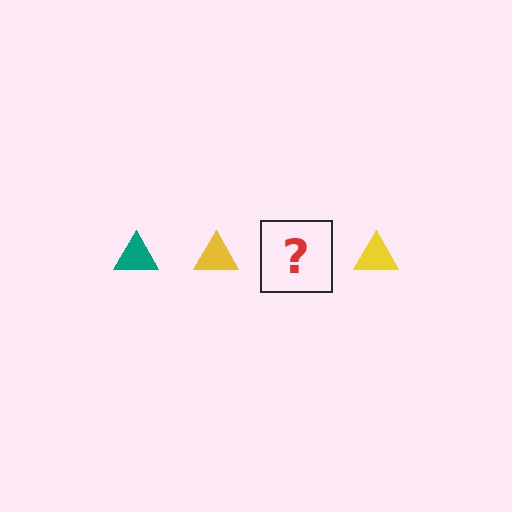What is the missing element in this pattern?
The missing element is a teal triangle.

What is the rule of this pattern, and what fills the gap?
The rule is that the pattern cycles through teal, yellow triangles. The gap should be filled with a teal triangle.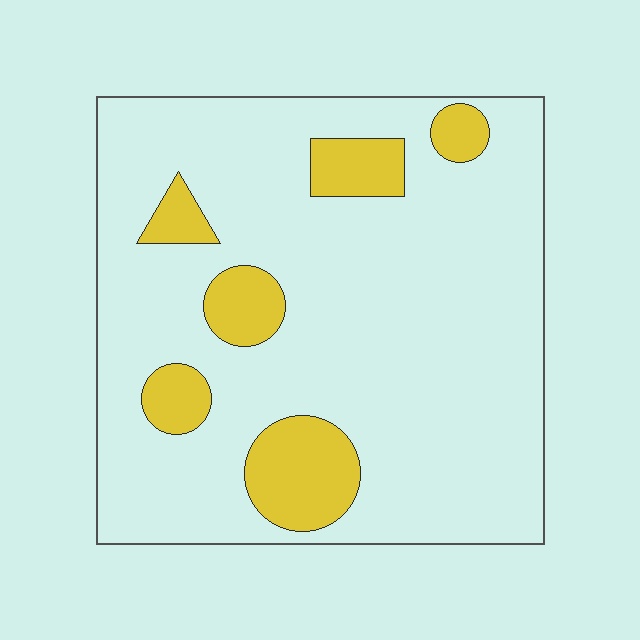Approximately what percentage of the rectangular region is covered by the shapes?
Approximately 15%.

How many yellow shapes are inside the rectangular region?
6.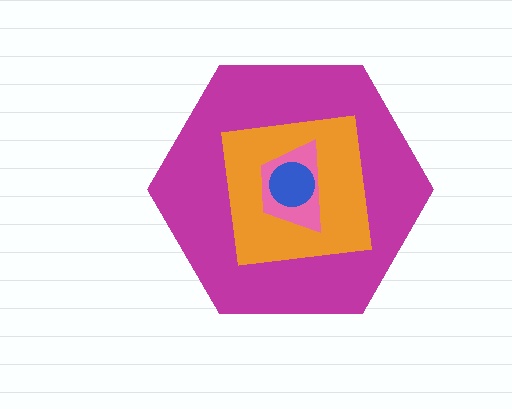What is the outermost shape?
The magenta hexagon.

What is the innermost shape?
The blue circle.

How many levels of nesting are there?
4.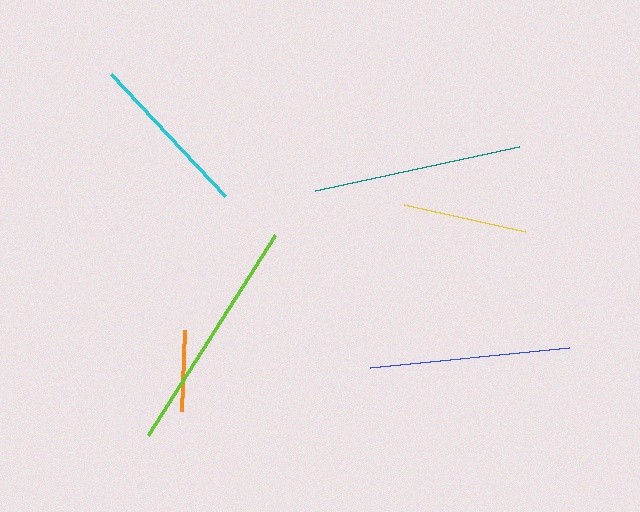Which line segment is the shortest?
The orange line is the shortest at approximately 82 pixels.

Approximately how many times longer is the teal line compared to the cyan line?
The teal line is approximately 1.3 times the length of the cyan line.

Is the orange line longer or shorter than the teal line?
The teal line is longer than the orange line.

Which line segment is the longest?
The lime line is the longest at approximately 237 pixels.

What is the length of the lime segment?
The lime segment is approximately 237 pixels long.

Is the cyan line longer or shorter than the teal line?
The teal line is longer than the cyan line.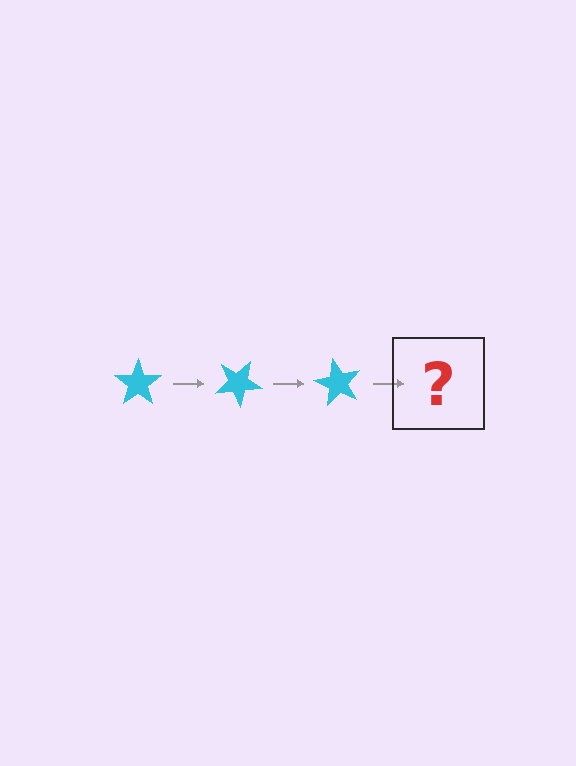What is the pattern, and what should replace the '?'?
The pattern is that the star rotates 30 degrees each step. The '?' should be a cyan star rotated 90 degrees.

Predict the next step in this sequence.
The next step is a cyan star rotated 90 degrees.